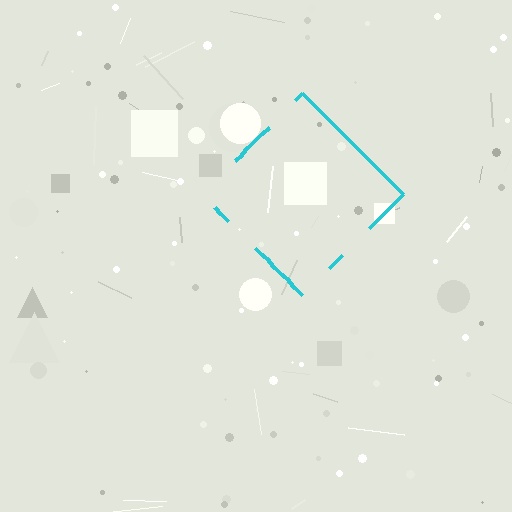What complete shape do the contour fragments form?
The contour fragments form a diamond.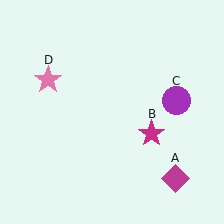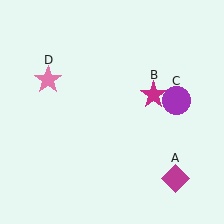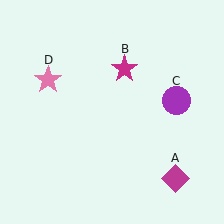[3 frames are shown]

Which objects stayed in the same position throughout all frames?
Magenta diamond (object A) and purple circle (object C) and pink star (object D) remained stationary.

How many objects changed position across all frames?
1 object changed position: magenta star (object B).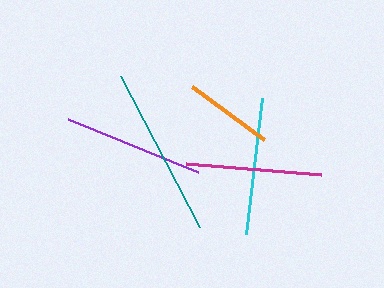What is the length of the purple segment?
The purple segment is approximately 140 pixels long.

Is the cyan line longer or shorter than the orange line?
The cyan line is longer than the orange line.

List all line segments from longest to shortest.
From longest to shortest: teal, purple, cyan, magenta, orange.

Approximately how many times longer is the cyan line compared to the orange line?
The cyan line is approximately 1.5 times the length of the orange line.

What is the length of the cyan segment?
The cyan segment is approximately 137 pixels long.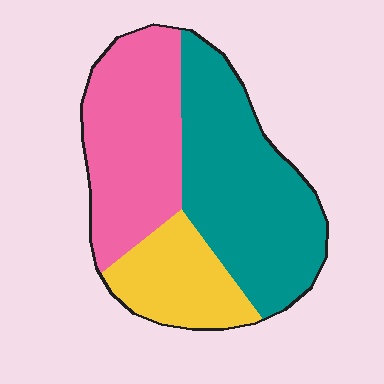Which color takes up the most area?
Teal, at roughly 45%.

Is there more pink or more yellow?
Pink.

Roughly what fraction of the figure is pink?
Pink takes up about three eighths (3/8) of the figure.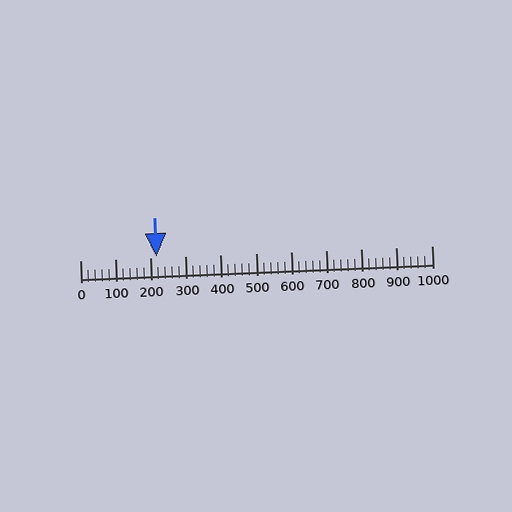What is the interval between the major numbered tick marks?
The major tick marks are spaced 100 units apart.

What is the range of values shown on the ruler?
The ruler shows values from 0 to 1000.